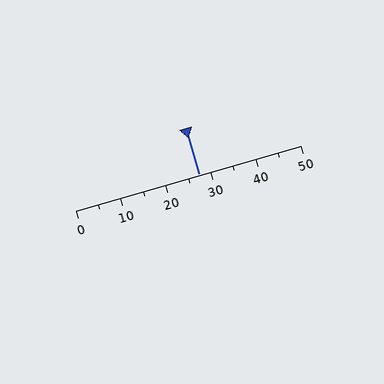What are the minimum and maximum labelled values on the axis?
The axis runs from 0 to 50.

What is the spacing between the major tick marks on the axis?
The major ticks are spaced 10 apart.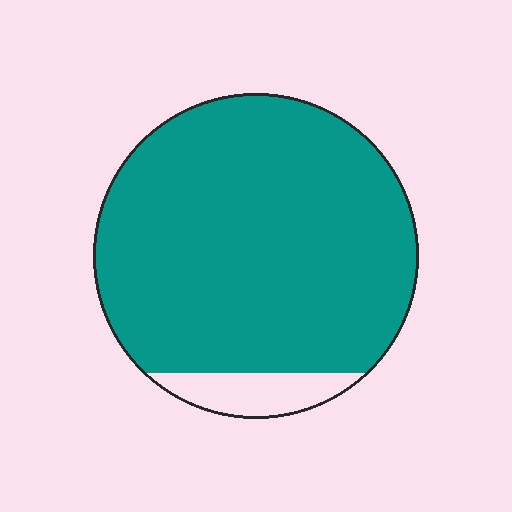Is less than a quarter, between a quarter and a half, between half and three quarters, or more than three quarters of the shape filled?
More than three quarters.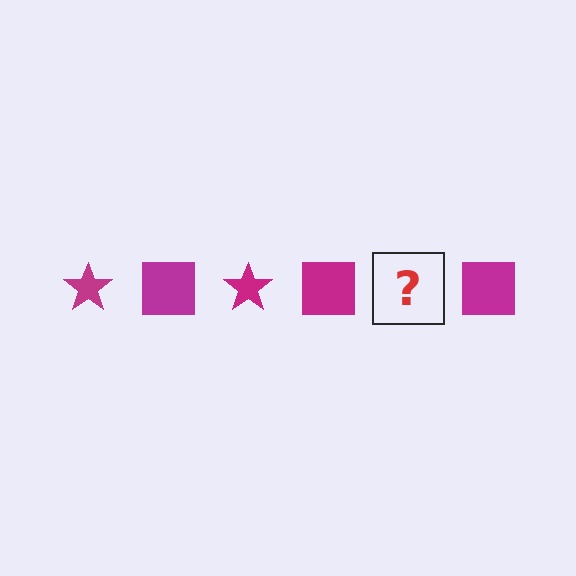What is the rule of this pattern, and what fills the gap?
The rule is that the pattern cycles through star, square shapes in magenta. The gap should be filled with a magenta star.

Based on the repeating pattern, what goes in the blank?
The blank should be a magenta star.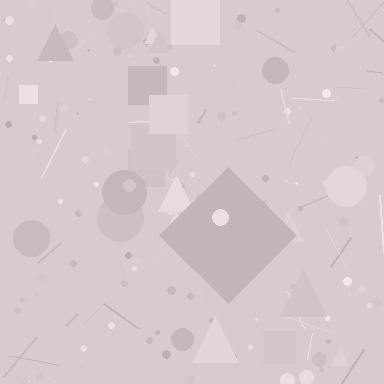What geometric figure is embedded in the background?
A diamond is embedded in the background.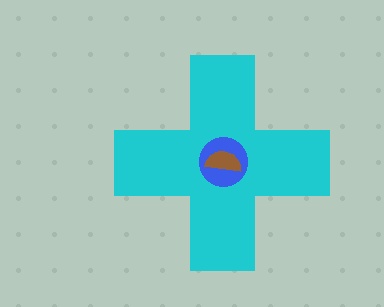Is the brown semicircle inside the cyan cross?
Yes.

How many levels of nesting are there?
3.